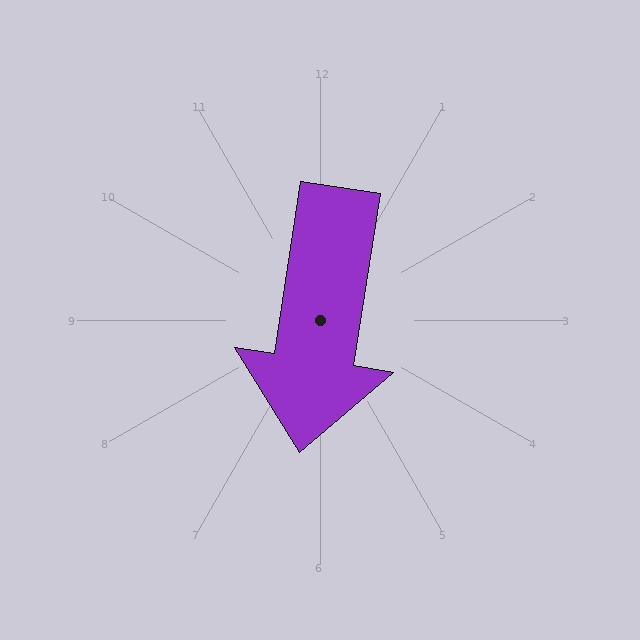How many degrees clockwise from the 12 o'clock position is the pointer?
Approximately 189 degrees.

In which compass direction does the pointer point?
South.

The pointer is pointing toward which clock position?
Roughly 6 o'clock.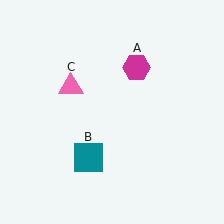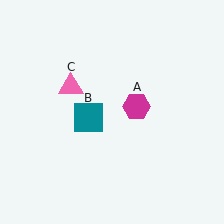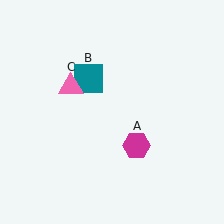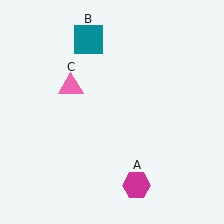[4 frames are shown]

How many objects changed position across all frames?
2 objects changed position: magenta hexagon (object A), teal square (object B).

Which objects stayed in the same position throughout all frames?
Pink triangle (object C) remained stationary.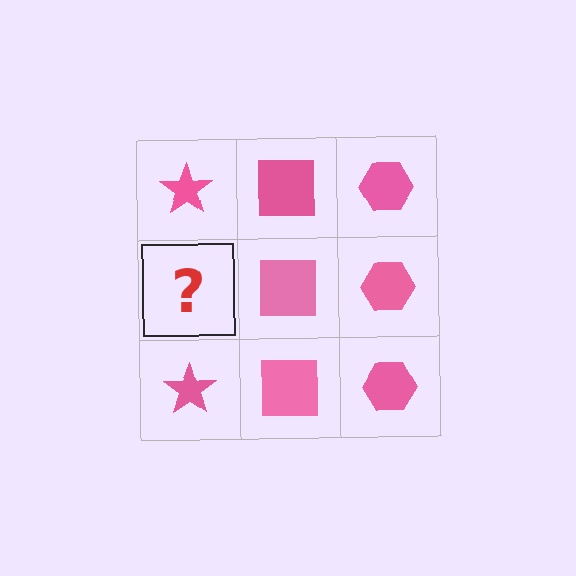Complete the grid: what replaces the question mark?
The question mark should be replaced with a pink star.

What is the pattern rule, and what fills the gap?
The rule is that each column has a consistent shape. The gap should be filled with a pink star.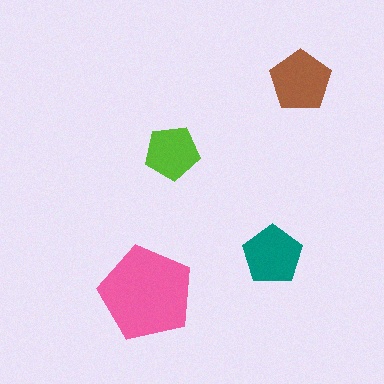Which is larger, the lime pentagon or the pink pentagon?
The pink one.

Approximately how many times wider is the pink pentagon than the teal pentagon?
About 1.5 times wider.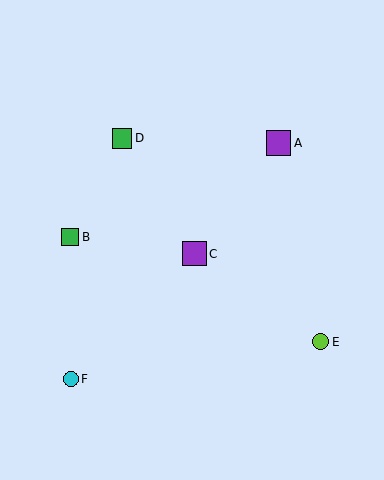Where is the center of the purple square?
The center of the purple square is at (278, 143).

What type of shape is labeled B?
Shape B is a green square.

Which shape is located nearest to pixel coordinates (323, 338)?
The lime circle (labeled E) at (321, 342) is nearest to that location.